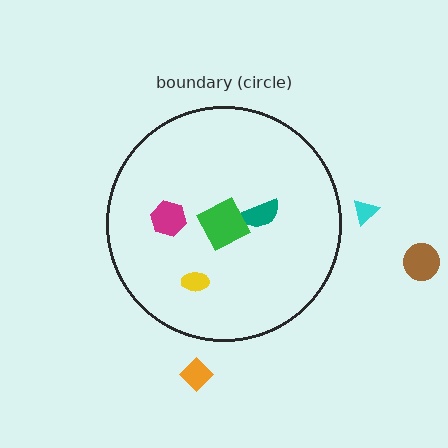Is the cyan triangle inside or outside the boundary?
Outside.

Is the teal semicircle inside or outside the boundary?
Inside.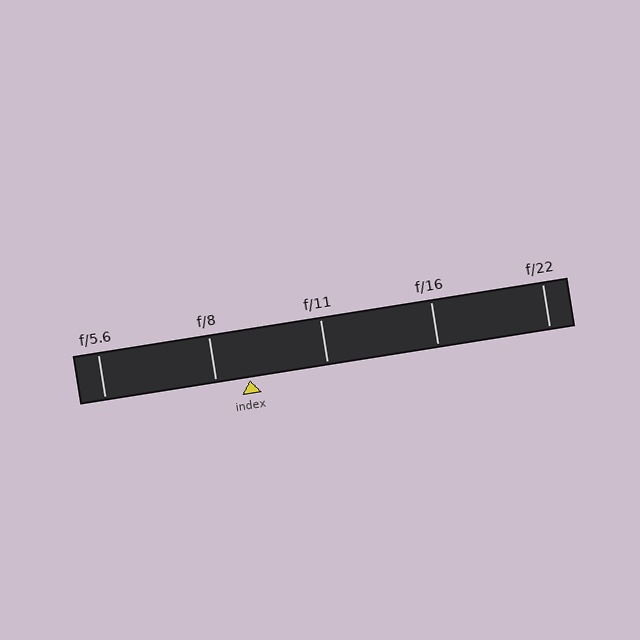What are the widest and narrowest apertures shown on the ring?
The widest aperture shown is f/5.6 and the narrowest is f/22.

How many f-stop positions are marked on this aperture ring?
There are 5 f-stop positions marked.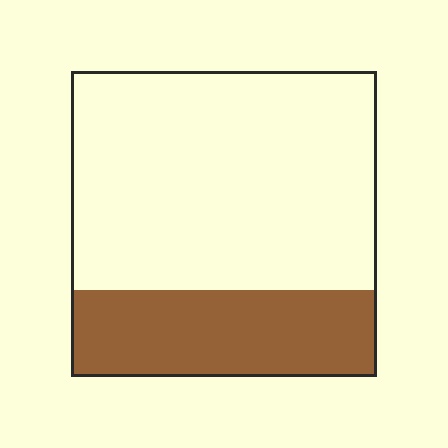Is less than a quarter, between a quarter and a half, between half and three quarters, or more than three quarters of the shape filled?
Between a quarter and a half.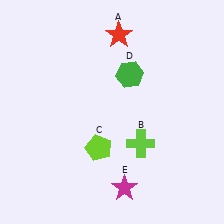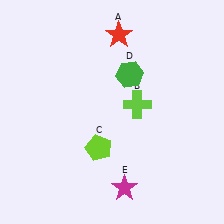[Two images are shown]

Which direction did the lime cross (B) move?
The lime cross (B) moved up.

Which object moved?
The lime cross (B) moved up.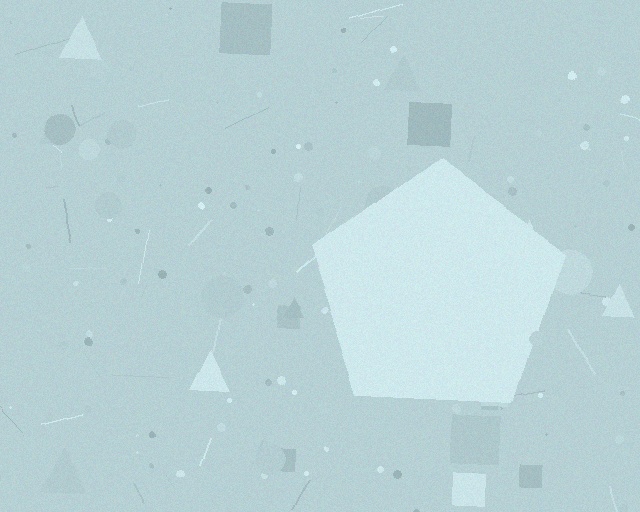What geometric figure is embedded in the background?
A pentagon is embedded in the background.